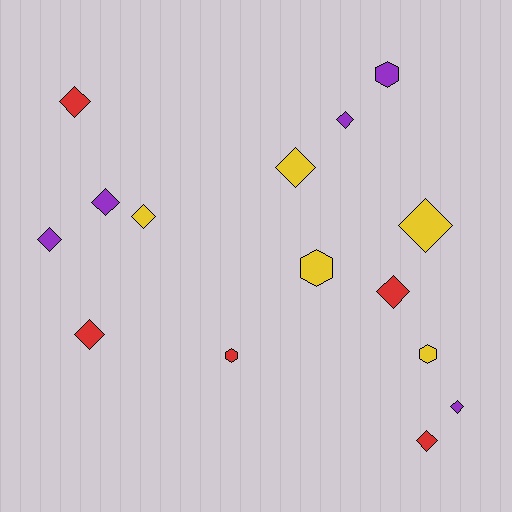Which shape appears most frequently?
Diamond, with 11 objects.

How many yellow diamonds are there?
There are 3 yellow diamonds.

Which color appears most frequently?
Purple, with 5 objects.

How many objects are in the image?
There are 15 objects.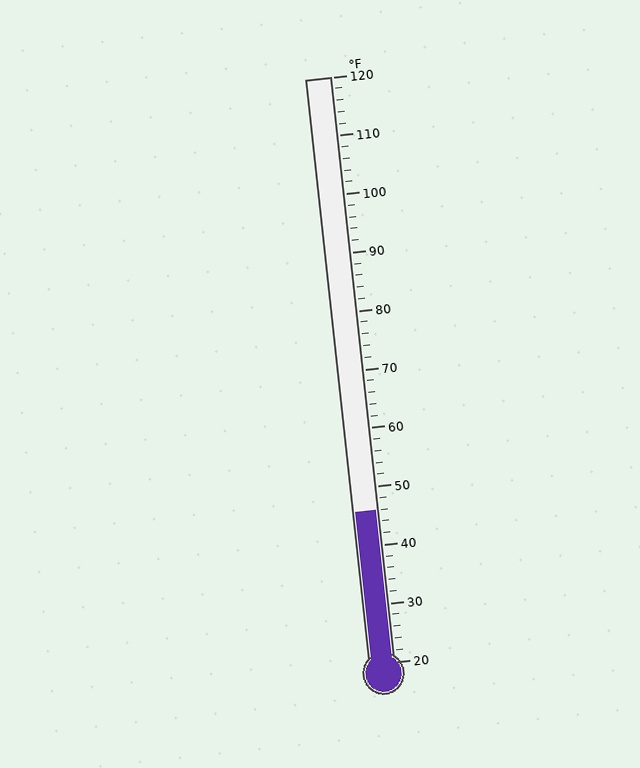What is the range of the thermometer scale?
The thermometer scale ranges from 20°F to 120°F.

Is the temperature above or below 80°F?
The temperature is below 80°F.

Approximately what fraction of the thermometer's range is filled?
The thermometer is filled to approximately 25% of its range.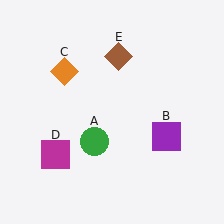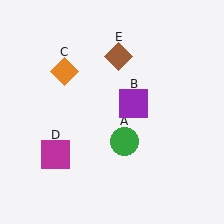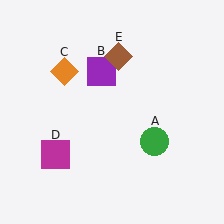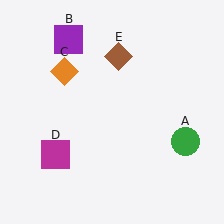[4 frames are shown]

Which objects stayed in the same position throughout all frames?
Orange diamond (object C) and magenta square (object D) and brown diamond (object E) remained stationary.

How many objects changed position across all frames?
2 objects changed position: green circle (object A), purple square (object B).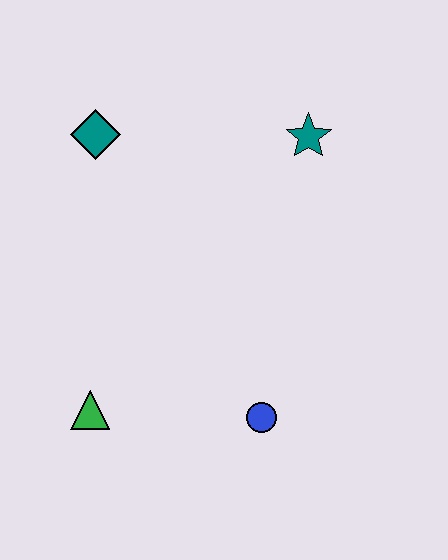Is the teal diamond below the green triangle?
No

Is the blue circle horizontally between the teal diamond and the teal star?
Yes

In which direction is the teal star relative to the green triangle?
The teal star is above the green triangle.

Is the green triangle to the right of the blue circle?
No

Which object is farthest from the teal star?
The green triangle is farthest from the teal star.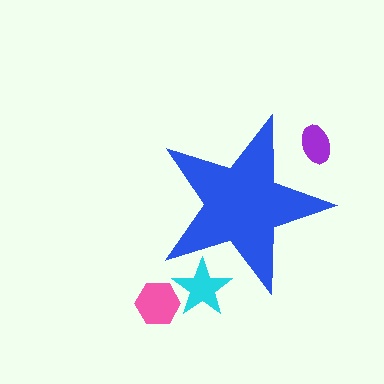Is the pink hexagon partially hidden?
No, the pink hexagon is fully visible.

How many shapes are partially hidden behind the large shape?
2 shapes are partially hidden.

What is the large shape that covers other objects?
A blue star.